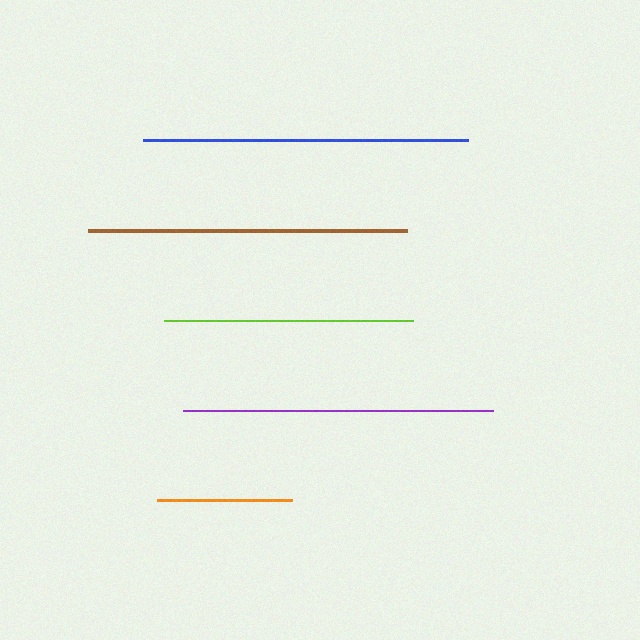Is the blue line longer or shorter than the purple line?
The blue line is longer than the purple line.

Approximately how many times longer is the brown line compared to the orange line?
The brown line is approximately 2.4 times the length of the orange line.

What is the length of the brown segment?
The brown segment is approximately 319 pixels long.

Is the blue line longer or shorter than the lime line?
The blue line is longer than the lime line.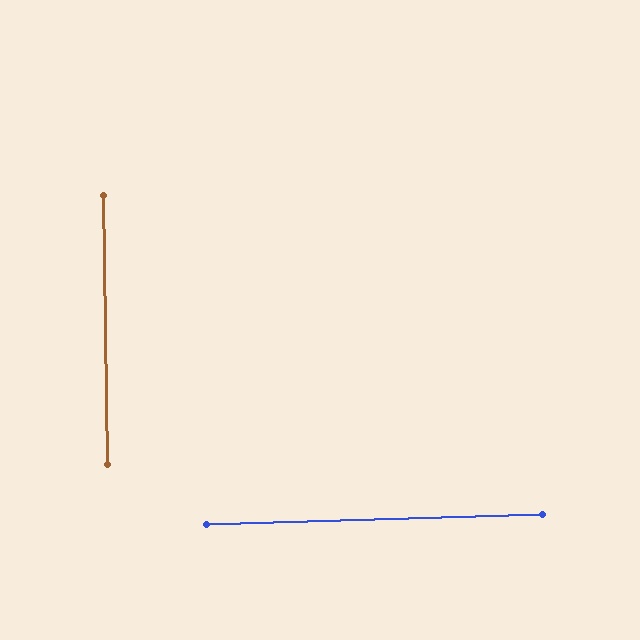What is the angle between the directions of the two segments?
Approximately 89 degrees.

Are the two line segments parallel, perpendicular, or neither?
Perpendicular — they meet at approximately 89°.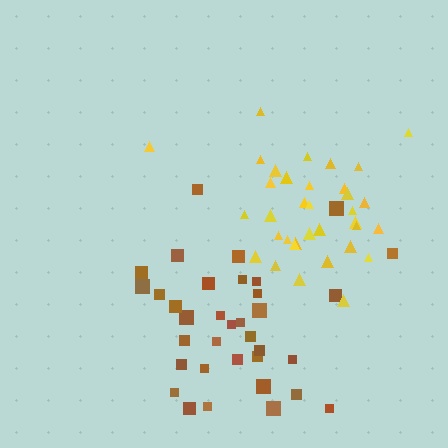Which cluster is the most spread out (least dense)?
Brown.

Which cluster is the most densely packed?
Yellow.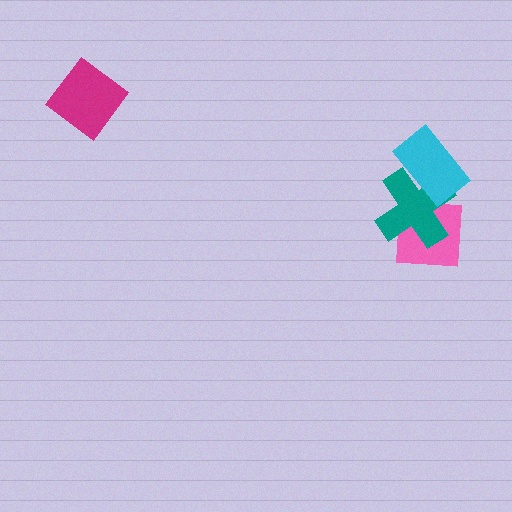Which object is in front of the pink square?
The teal cross is in front of the pink square.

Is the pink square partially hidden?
Yes, it is partially covered by another shape.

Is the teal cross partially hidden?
Yes, it is partially covered by another shape.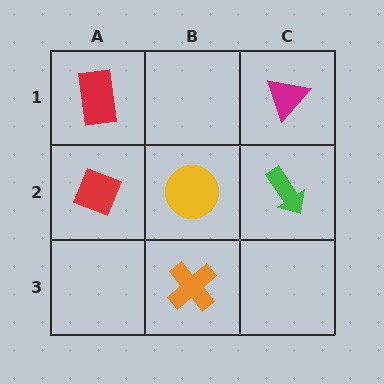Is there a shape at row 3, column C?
No, that cell is empty.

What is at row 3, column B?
An orange cross.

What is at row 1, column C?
A magenta triangle.